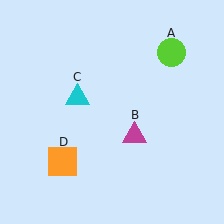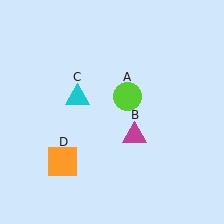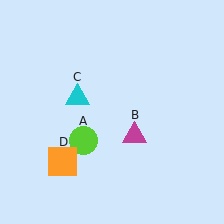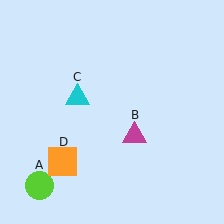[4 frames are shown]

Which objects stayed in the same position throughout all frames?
Magenta triangle (object B) and cyan triangle (object C) and orange square (object D) remained stationary.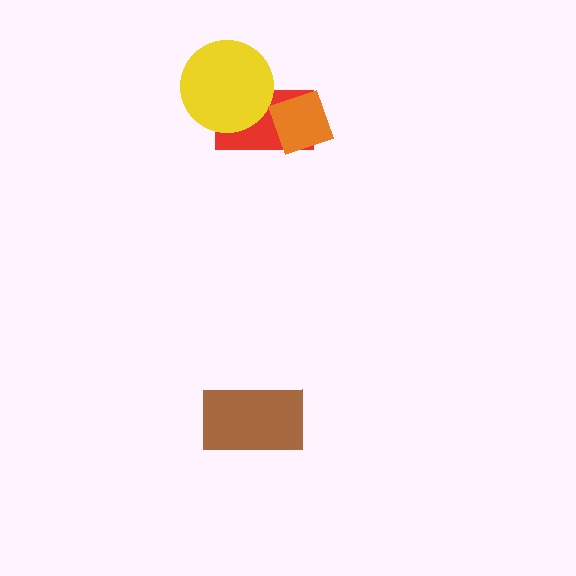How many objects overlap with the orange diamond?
1 object overlaps with the orange diamond.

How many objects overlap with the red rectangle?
2 objects overlap with the red rectangle.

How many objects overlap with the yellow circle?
1 object overlaps with the yellow circle.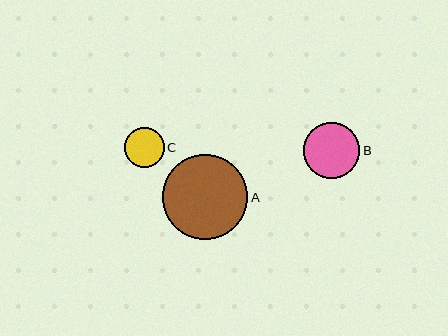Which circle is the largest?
Circle A is the largest with a size of approximately 86 pixels.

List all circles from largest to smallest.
From largest to smallest: A, B, C.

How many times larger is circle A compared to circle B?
Circle A is approximately 1.5 times the size of circle B.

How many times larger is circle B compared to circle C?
Circle B is approximately 1.4 times the size of circle C.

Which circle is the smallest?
Circle C is the smallest with a size of approximately 40 pixels.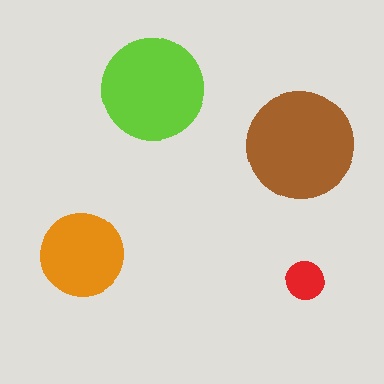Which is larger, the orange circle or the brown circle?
The brown one.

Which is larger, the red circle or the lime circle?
The lime one.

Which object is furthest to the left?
The orange circle is leftmost.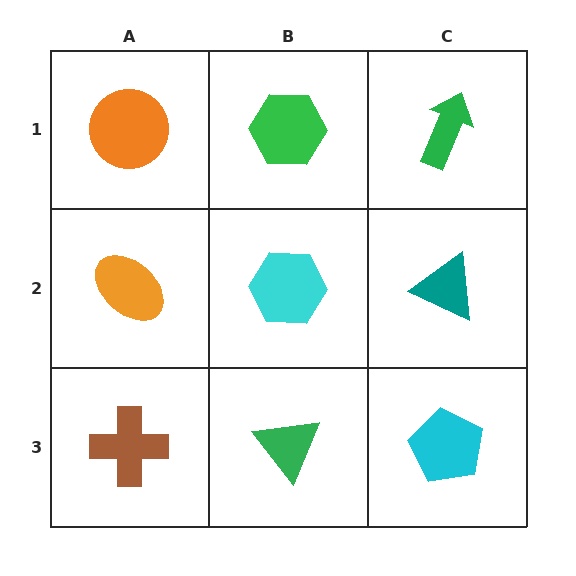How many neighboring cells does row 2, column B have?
4.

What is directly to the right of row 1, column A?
A green hexagon.